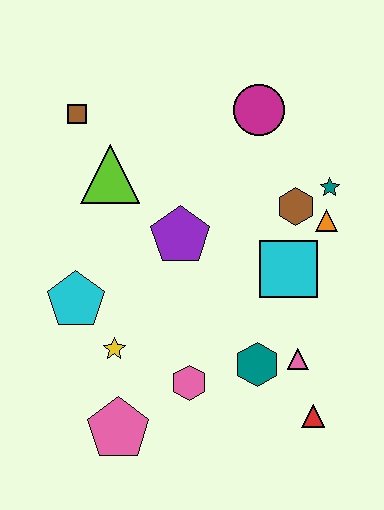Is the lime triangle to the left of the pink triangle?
Yes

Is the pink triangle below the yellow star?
Yes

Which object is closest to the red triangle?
The pink triangle is closest to the red triangle.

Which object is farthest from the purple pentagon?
The red triangle is farthest from the purple pentagon.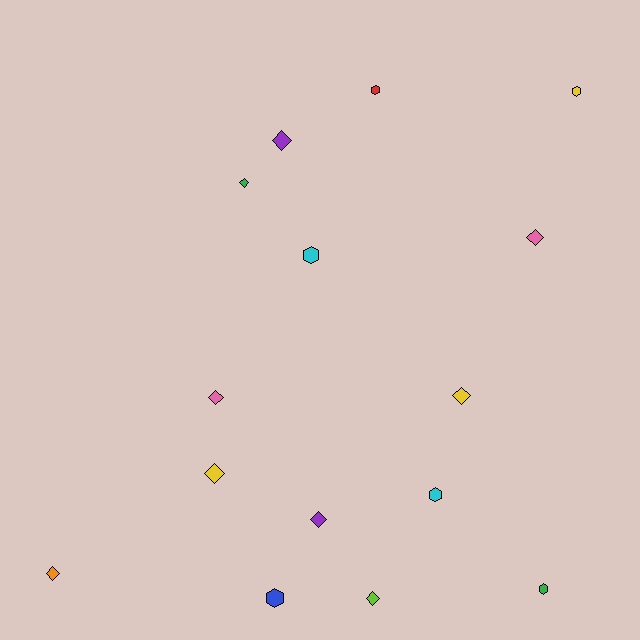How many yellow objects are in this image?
There are 3 yellow objects.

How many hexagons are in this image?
There are 6 hexagons.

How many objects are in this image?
There are 15 objects.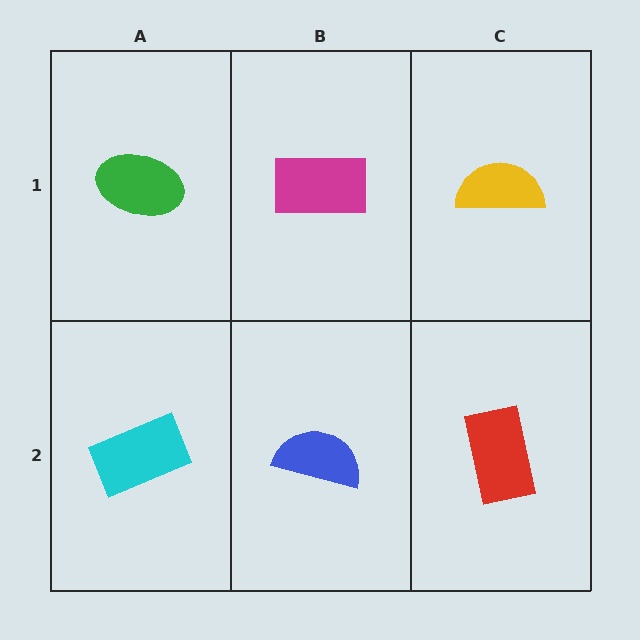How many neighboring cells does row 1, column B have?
3.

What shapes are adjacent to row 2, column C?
A yellow semicircle (row 1, column C), a blue semicircle (row 2, column B).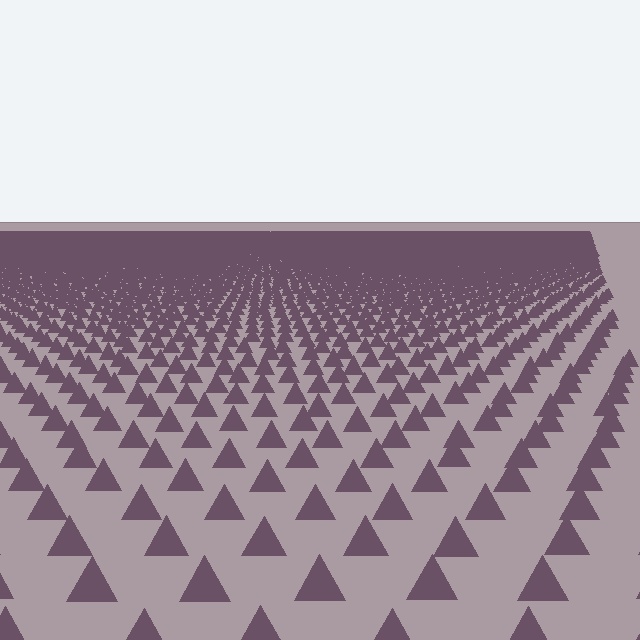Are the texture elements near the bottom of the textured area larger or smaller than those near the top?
Larger. Near the bottom, elements are closer to the viewer and appear at a bigger on-screen size.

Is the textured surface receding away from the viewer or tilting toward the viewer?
The surface is receding away from the viewer. Texture elements get smaller and denser toward the top.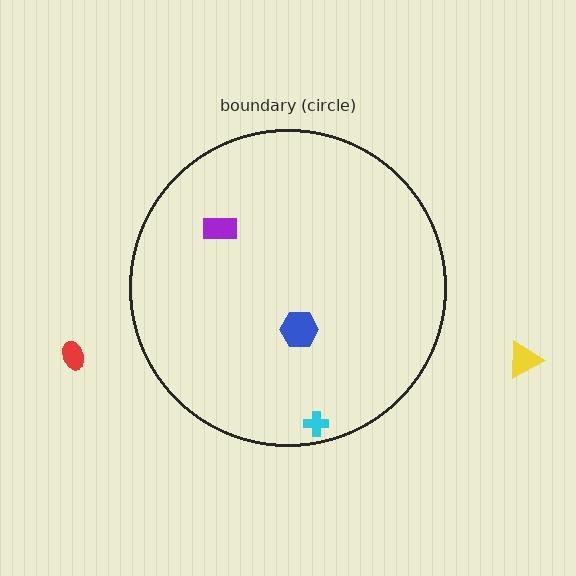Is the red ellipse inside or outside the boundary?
Outside.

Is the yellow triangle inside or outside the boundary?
Outside.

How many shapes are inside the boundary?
3 inside, 2 outside.